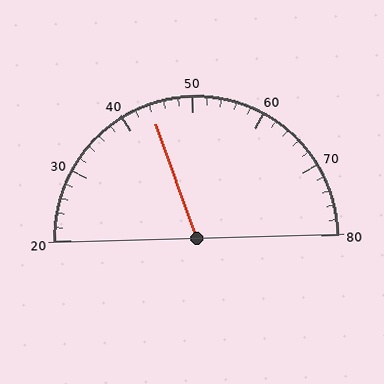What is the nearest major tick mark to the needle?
The nearest major tick mark is 40.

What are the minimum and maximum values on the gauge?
The gauge ranges from 20 to 80.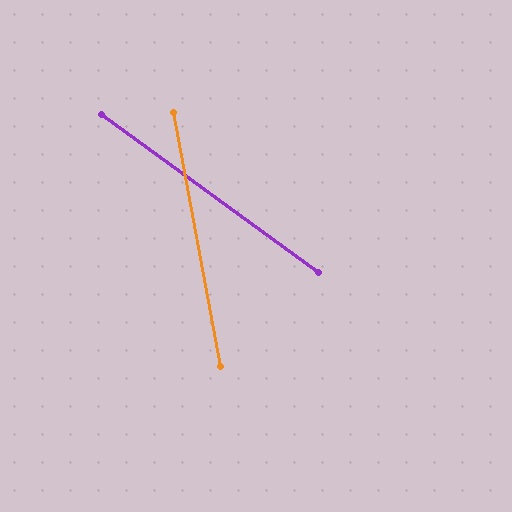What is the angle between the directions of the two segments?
Approximately 43 degrees.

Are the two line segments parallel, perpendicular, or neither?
Neither parallel nor perpendicular — they differ by about 43°.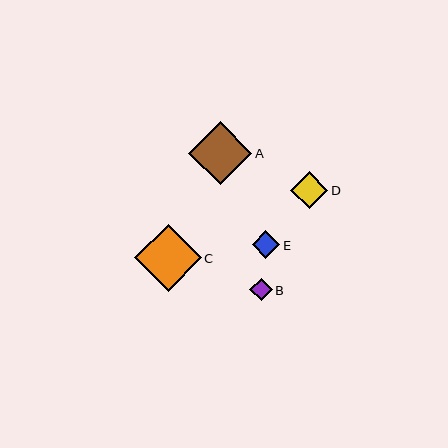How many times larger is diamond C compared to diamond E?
Diamond C is approximately 2.4 times the size of diamond E.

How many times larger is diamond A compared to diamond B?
Diamond A is approximately 2.8 times the size of diamond B.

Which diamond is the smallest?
Diamond B is the smallest with a size of approximately 22 pixels.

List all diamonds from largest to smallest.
From largest to smallest: C, A, D, E, B.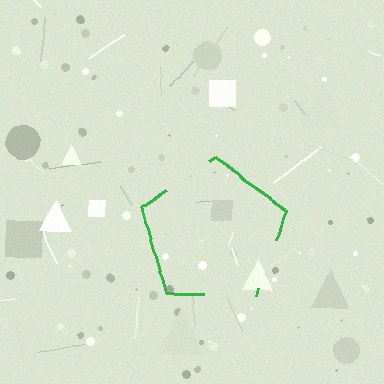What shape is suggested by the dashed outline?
The dashed outline suggests a pentagon.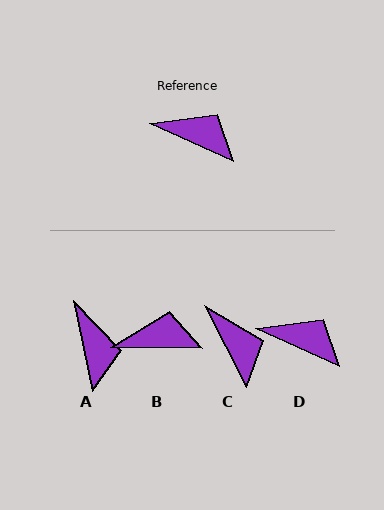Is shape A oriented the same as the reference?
No, it is off by about 54 degrees.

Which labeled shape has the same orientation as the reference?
D.